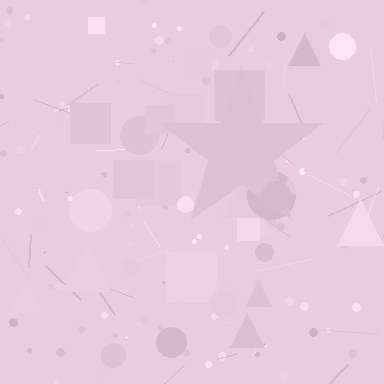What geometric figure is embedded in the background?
A star is embedded in the background.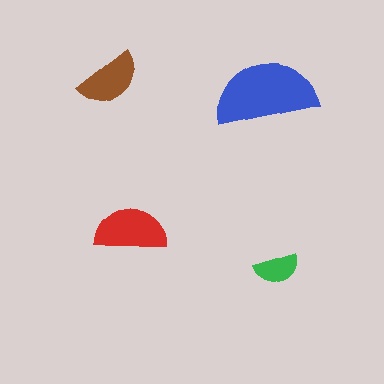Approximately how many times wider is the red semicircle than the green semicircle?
About 1.5 times wider.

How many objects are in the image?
There are 4 objects in the image.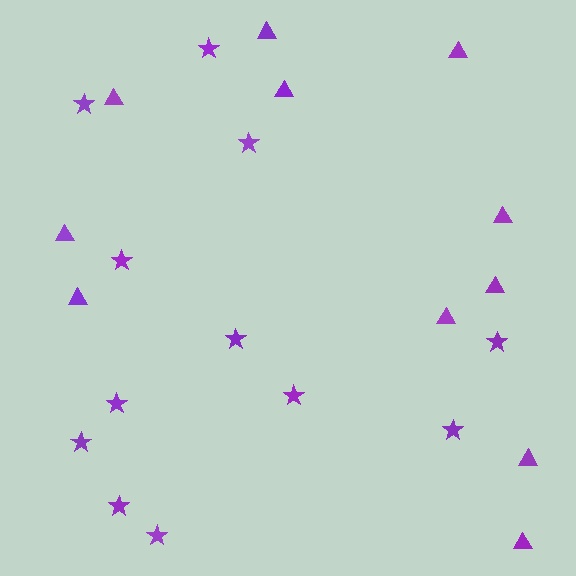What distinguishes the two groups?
There are 2 groups: one group of stars (12) and one group of triangles (11).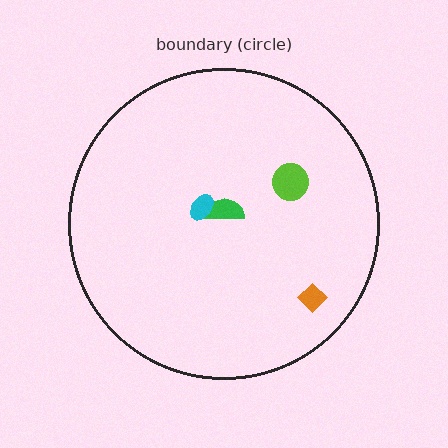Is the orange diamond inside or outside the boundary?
Inside.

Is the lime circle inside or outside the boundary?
Inside.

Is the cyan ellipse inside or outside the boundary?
Inside.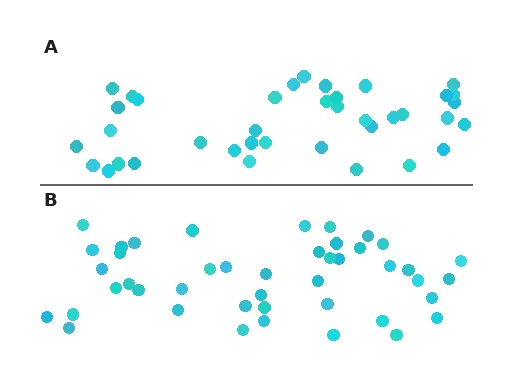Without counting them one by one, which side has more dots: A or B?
Region B (the bottom region) has more dots.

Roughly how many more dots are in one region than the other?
Region B has about 6 more dots than region A.